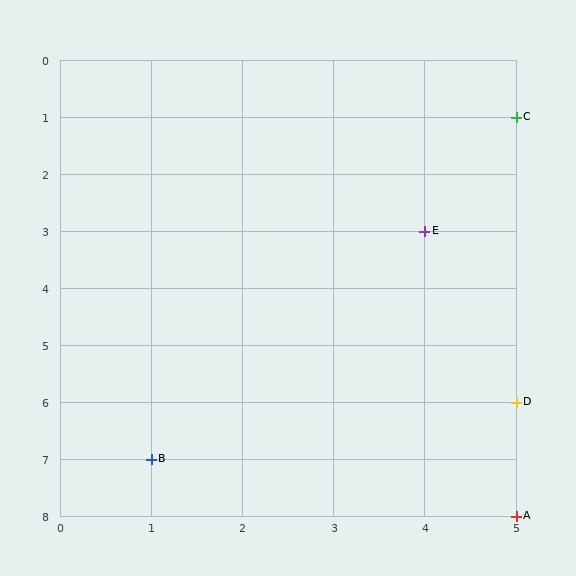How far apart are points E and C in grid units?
Points E and C are 1 column and 2 rows apart (about 2.2 grid units diagonally).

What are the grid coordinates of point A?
Point A is at grid coordinates (5, 8).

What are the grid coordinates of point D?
Point D is at grid coordinates (5, 6).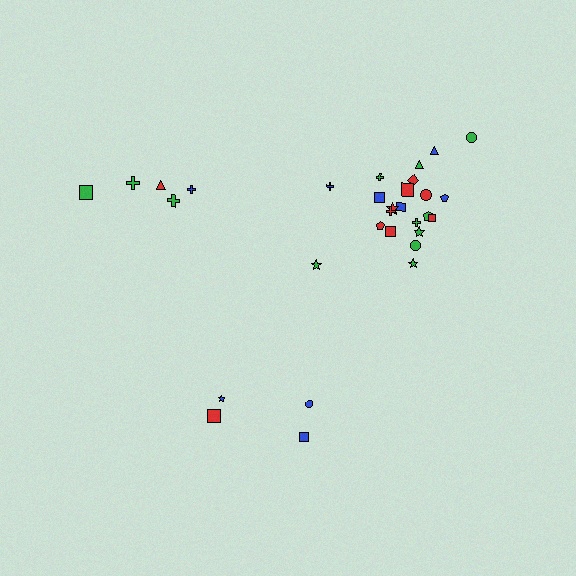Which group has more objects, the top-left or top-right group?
The top-right group.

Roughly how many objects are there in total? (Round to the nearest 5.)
Roughly 30 objects in total.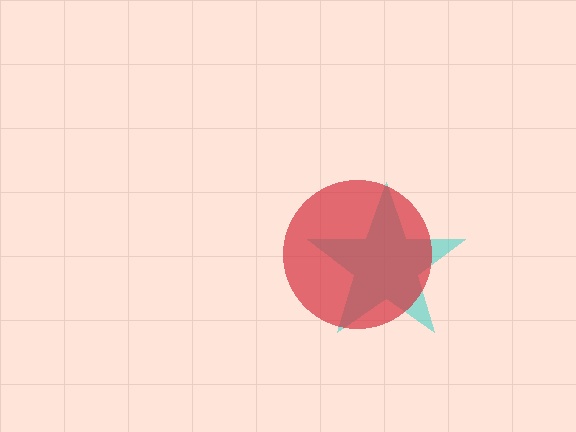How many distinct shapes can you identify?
There are 2 distinct shapes: a cyan star, a red circle.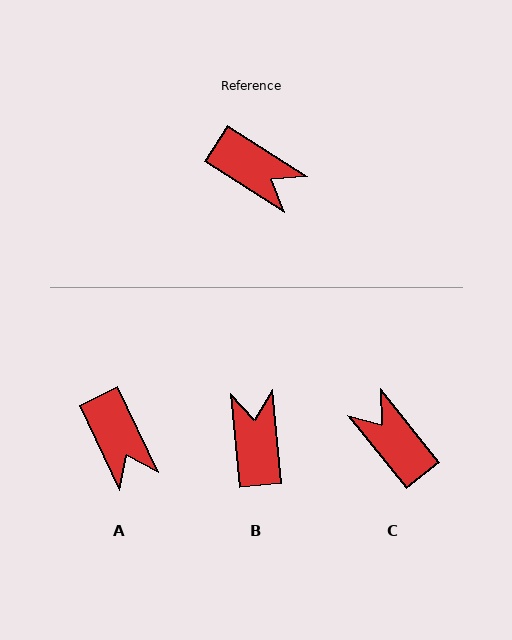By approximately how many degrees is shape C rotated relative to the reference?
Approximately 162 degrees counter-clockwise.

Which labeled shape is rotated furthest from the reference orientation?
C, about 162 degrees away.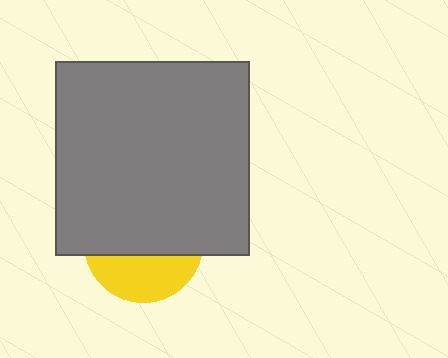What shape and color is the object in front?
The object in front is a gray square.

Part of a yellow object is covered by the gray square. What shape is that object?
It is a circle.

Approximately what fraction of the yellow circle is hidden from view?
Roughly 63% of the yellow circle is hidden behind the gray square.